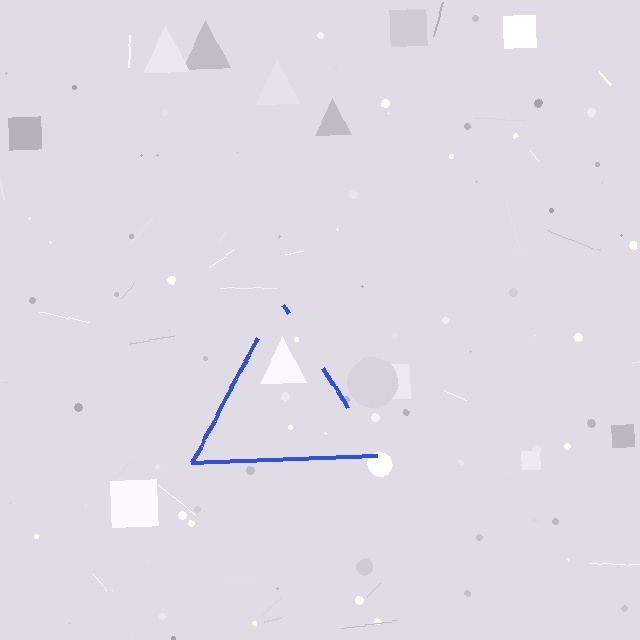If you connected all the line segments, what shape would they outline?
They would outline a triangle.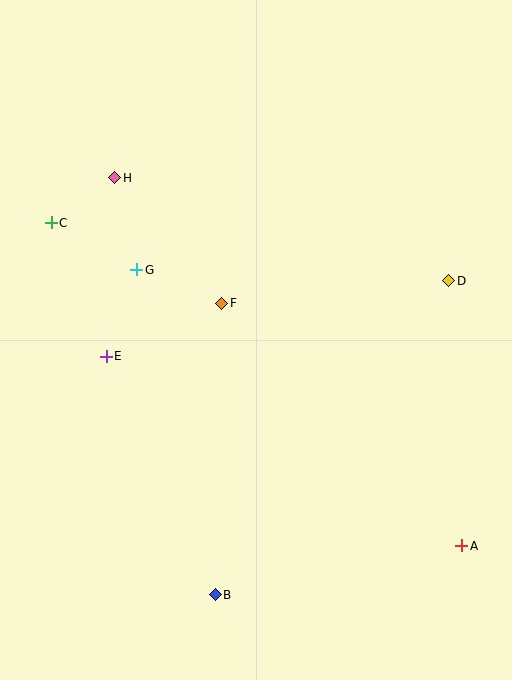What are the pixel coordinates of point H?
Point H is at (115, 178).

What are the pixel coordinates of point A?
Point A is at (461, 546).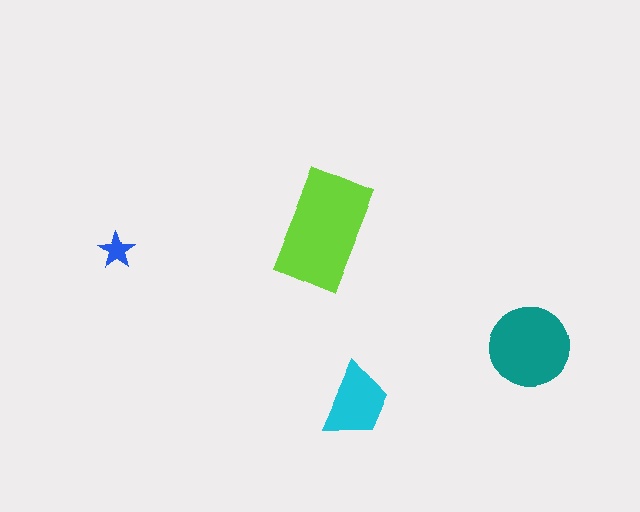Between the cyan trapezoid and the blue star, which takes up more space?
The cyan trapezoid.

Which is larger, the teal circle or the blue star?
The teal circle.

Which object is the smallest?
The blue star.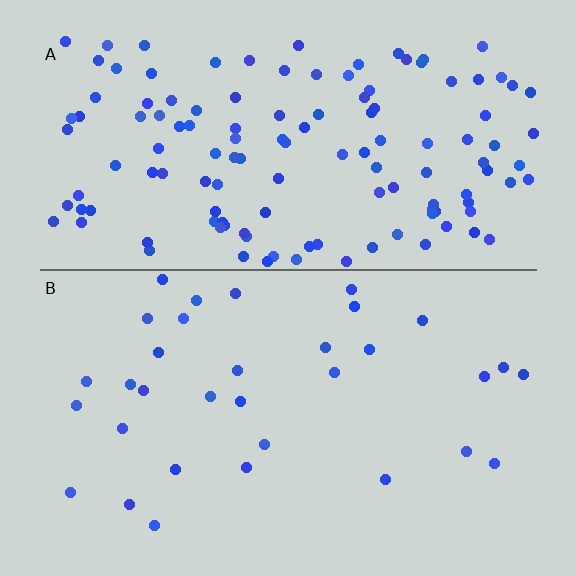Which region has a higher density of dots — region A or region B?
A (the top).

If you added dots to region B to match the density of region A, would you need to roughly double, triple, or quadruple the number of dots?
Approximately quadruple.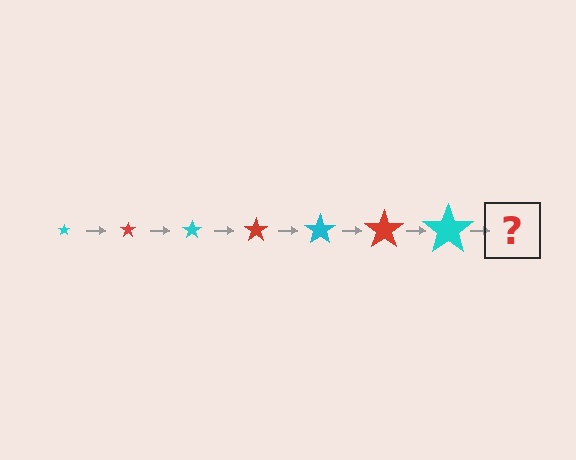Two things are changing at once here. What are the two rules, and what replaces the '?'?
The two rules are that the star grows larger each step and the color cycles through cyan and red. The '?' should be a red star, larger than the previous one.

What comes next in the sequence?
The next element should be a red star, larger than the previous one.